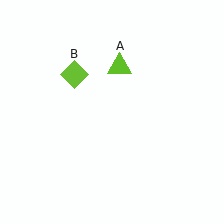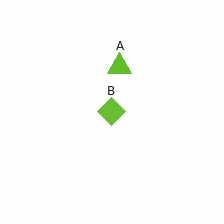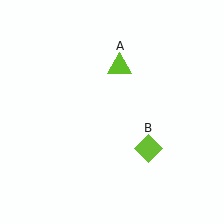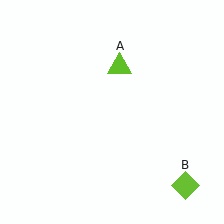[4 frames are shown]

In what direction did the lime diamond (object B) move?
The lime diamond (object B) moved down and to the right.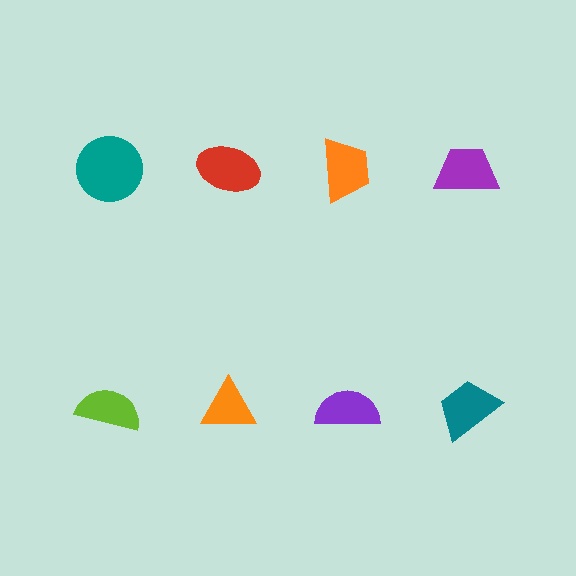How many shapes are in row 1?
4 shapes.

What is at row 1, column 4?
A purple trapezoid.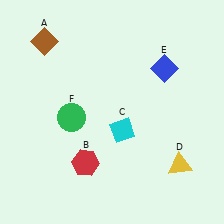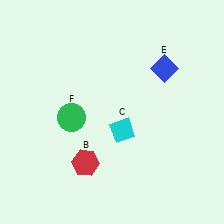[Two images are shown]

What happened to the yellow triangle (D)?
The yellow triangle (D) was removed in Image 2. It was in the bottom-right area of Image 1.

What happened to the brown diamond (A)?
The brown diamond (A) was removed in Image 2. It was in the top-left area of Image 1.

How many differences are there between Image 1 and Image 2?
There are 2 differences between the two images.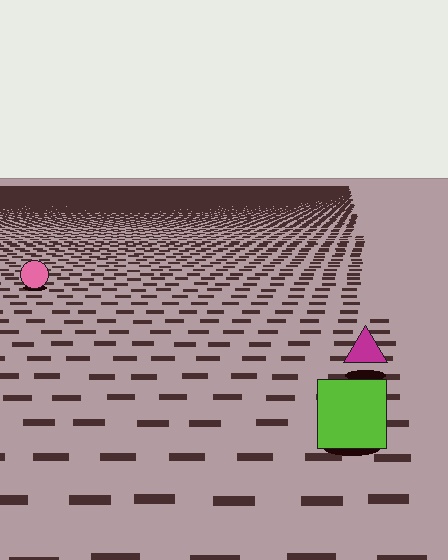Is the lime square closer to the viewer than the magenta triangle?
Yes. The lime square is closer — you can tell from the texture gradient: the ground texture is coarser near it.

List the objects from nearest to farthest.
From nearest to farthest: the lime square, the magenta triangle, the pink circle.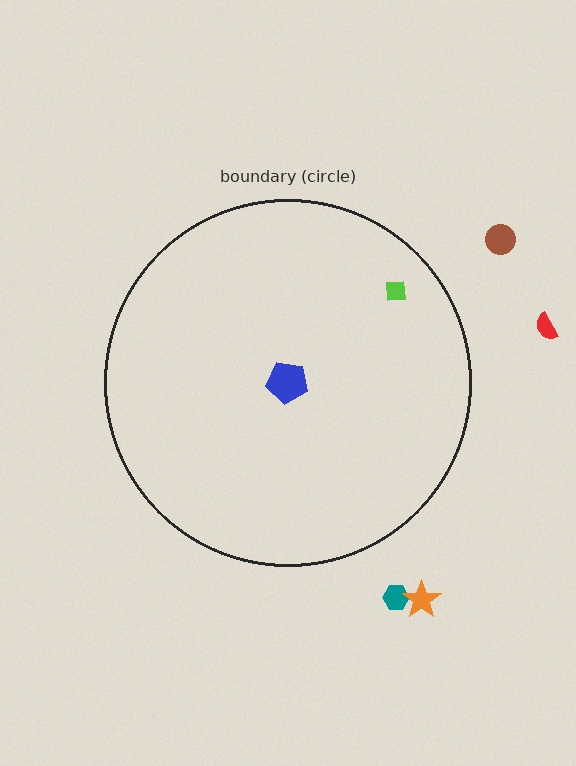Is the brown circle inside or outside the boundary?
Outside.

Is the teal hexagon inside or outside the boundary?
Outside.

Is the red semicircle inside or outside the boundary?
Outside.